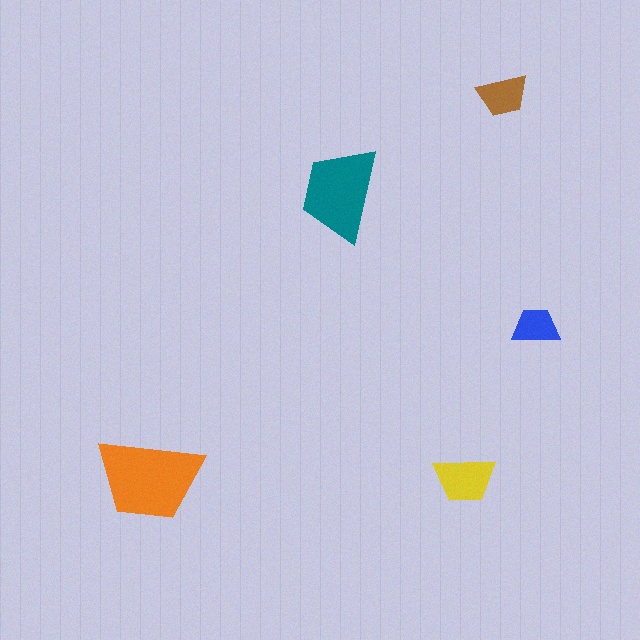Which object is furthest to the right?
The blue trapezoid is rightmost.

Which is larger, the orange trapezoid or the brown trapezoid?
The orange one.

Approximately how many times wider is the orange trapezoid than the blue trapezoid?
About 2 times wider.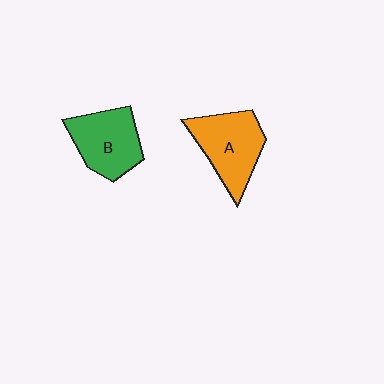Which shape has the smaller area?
Shape B (green).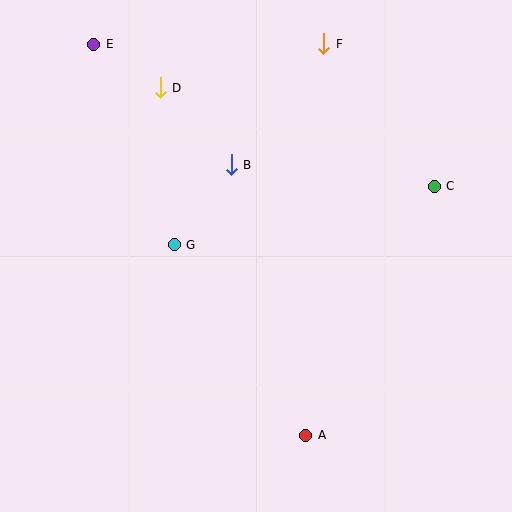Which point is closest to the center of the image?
Point G at (174, 245) is closest to the center.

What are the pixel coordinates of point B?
Point B is at (231, 165).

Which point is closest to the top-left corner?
Point E is closest to the top-left corner.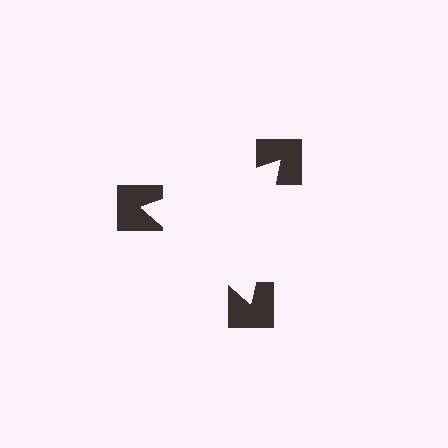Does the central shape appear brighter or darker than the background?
It typically appears slightly brighter than the background, even though no actual brightness change is drawn.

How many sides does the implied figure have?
3 sides.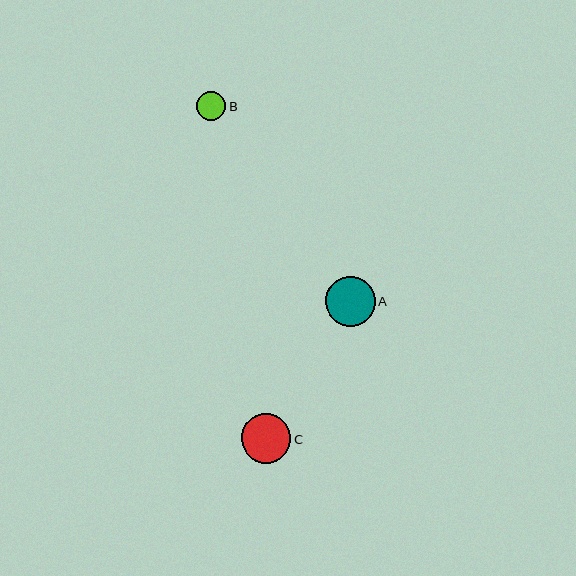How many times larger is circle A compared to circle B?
Circle A is approximately 1.7 times the size of circle B.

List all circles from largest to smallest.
From largest to smallest: A, C, B.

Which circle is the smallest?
Circle B is the smallest with a size of approximately 29 pixels.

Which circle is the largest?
Circle A is the largest with a size of approximately 50 pixels.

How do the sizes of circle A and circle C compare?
Circle A and circle C are approximately the same size.